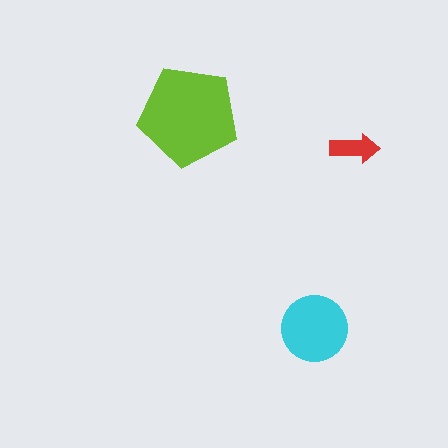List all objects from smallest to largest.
The red arrow, the cyan circle, the lime pentagon.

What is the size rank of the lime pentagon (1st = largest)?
1st.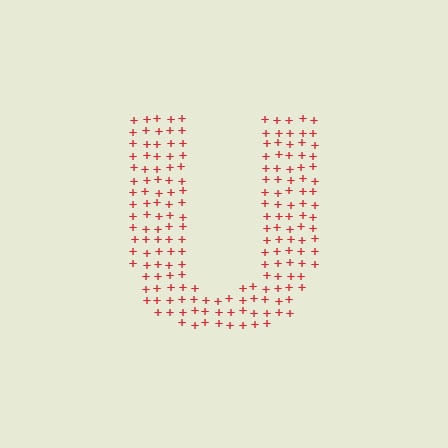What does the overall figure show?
The overall figure shows the letter U.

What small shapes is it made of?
It is made of small plus signs.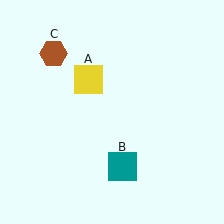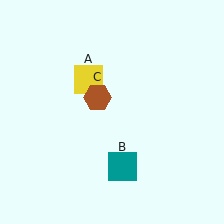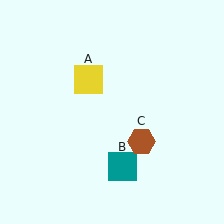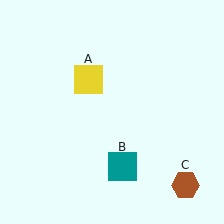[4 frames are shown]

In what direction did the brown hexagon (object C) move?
The brown hexagon (object C) moved down and to the right.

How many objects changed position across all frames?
1 object changed position: brown hexagon (object C).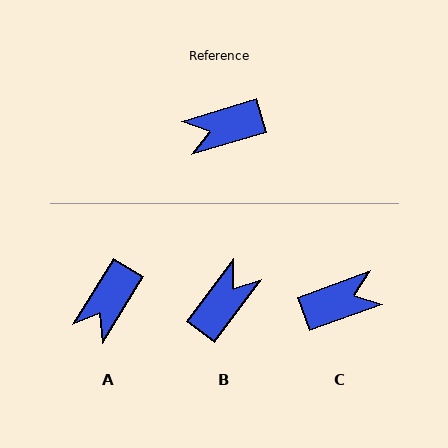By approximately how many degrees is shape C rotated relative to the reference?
Approximately 177 degrees clockwise.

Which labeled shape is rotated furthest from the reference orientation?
C, about 177 degrees away.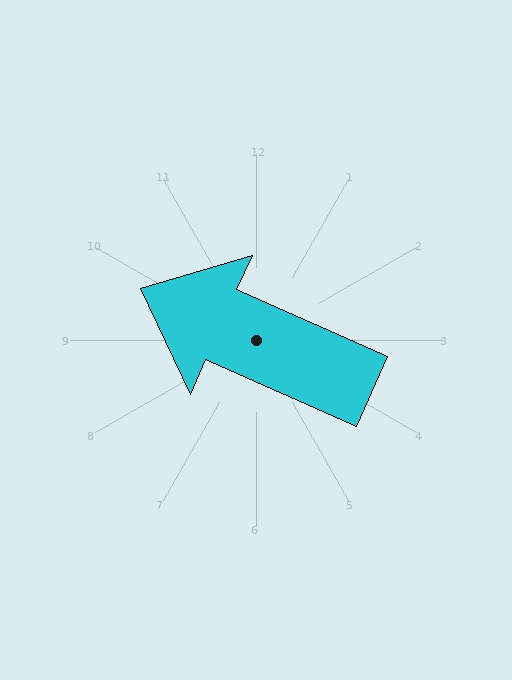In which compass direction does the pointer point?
Northwest.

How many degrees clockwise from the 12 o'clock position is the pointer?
Approximately 294 degrees.